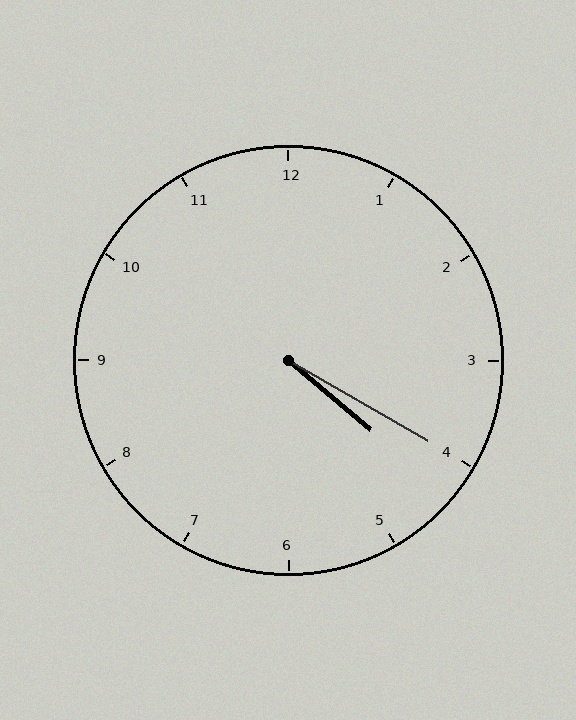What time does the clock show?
4:20.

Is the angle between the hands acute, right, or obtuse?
It is acute.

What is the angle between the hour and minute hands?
Approximately 10 degrees.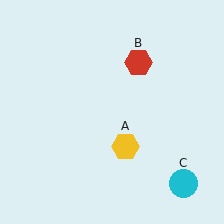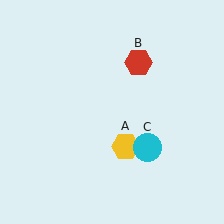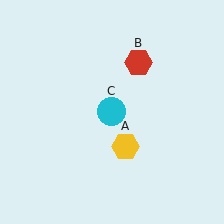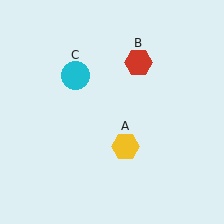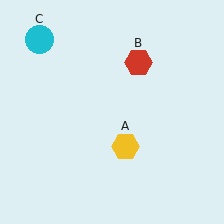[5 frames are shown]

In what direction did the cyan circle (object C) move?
The cyan circle (object C) moved up and to the left.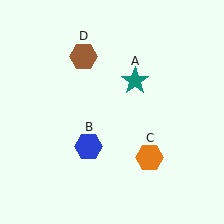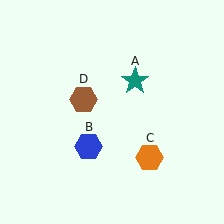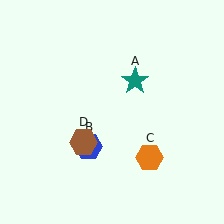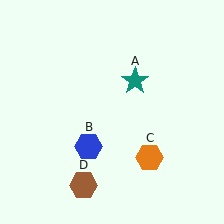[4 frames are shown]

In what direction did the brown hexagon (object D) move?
The brown hexagon (object D) moved down.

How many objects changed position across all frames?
1 object changed position: brown hexagon (object D).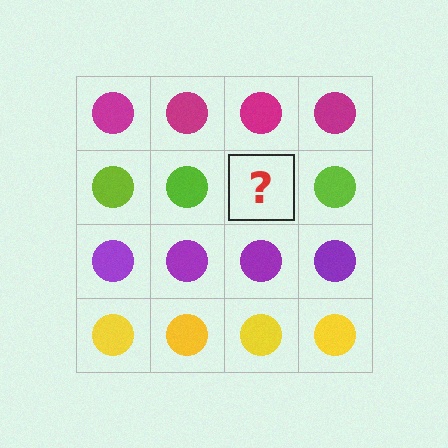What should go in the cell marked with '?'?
The missing cell should contain a lime circle.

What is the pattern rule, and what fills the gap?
The rule is that each row has a consistent color. The gap should be filled with a lime circle.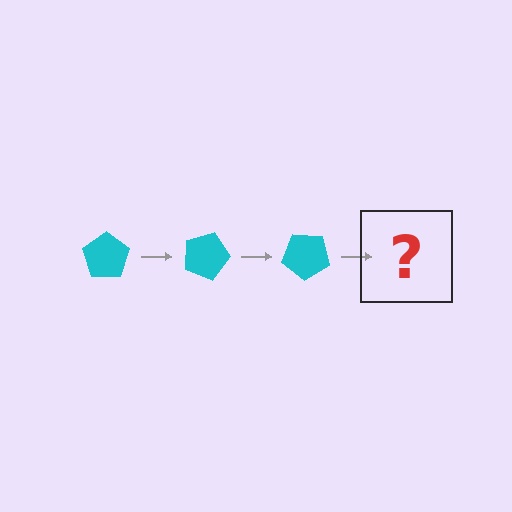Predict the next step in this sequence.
The next step is a cyan pentagon rotated 60 degrees.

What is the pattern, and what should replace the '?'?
The pattern is that the pentagon rotates 20 degrees each step. The '?' should be a cyan pentagon rotated 60 degrees.